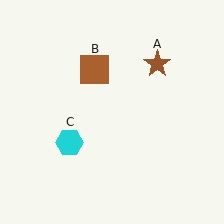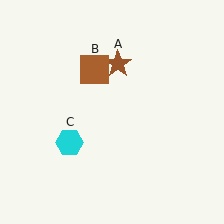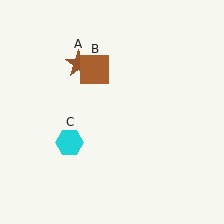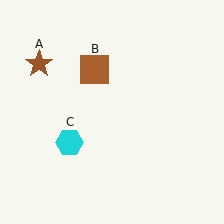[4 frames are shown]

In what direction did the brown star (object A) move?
The brown star (object A) moved left.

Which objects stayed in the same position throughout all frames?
Brown square (object B) and cyan hexagon (object C) remained stationary.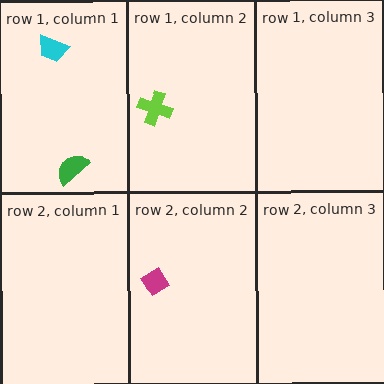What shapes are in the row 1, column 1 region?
The green semicircle, the cyan trapezoid.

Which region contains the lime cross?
The row 1, column 2 region.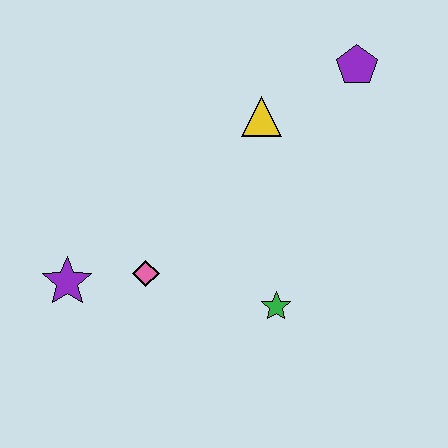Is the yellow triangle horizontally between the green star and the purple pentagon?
No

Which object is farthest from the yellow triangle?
The purple star is farthest from the yellow triangle.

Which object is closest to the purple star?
The pink diamond is closest to the purple star.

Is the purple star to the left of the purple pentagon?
Yes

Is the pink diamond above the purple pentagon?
No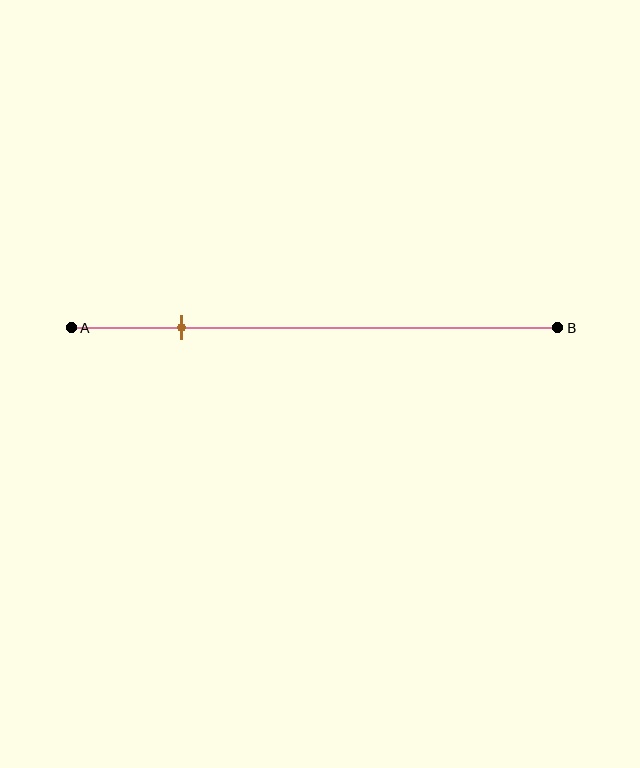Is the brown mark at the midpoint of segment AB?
No, the mark is at about 25% from A, not at the 50% midpoint.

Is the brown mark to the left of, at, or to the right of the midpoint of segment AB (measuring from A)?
The brown mark is to the left of the midpoint of segment AB.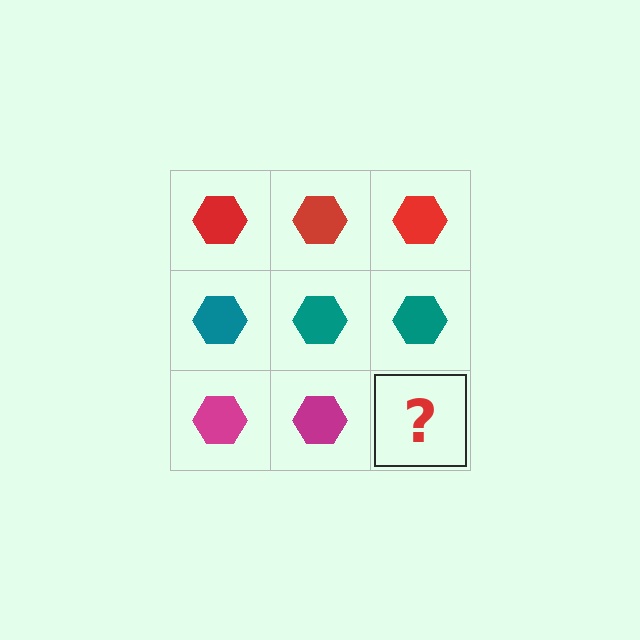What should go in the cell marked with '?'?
The missing cell should contain a magenta hexagon.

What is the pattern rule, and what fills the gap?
The rule is that each row has a consistent color. The gap should be filled with a magenta hexagon.